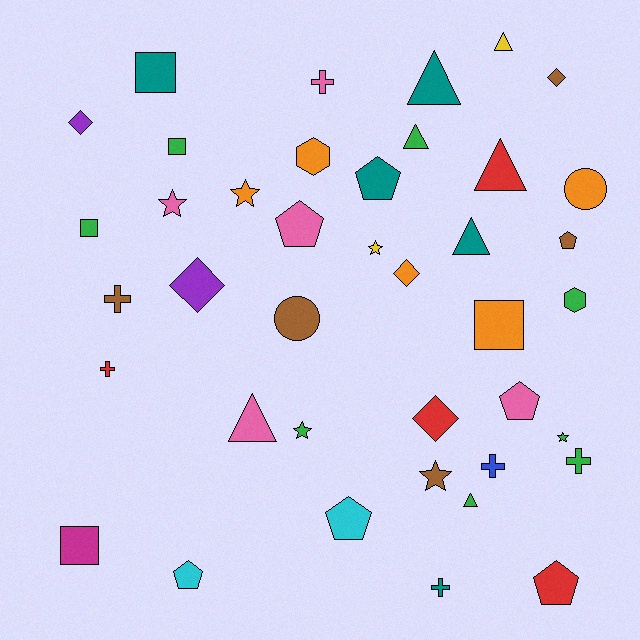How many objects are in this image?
There are 40 objects.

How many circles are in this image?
There are 2 circles.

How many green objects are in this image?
There are 8 green objects.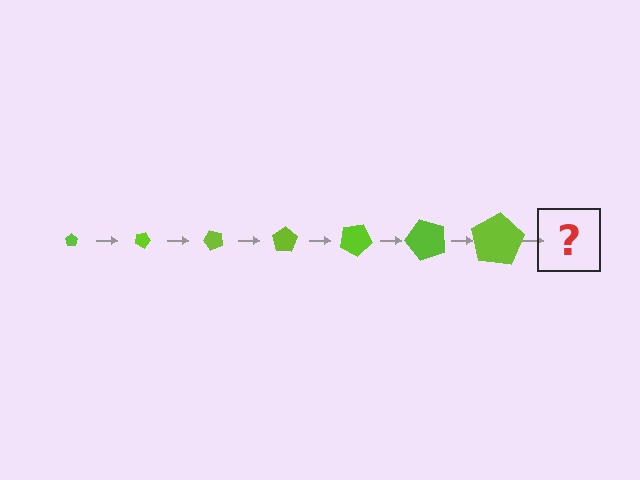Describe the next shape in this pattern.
It should be a pentagon, larger than the previous one and rotated 175 degrees from the start.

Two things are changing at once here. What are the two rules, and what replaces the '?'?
The two rules are that the pentagon grows larger each step and it rotates 25 degrees each step. The '?' should be a pentagon, larger than the previous one and rotated 175 degrees from the start.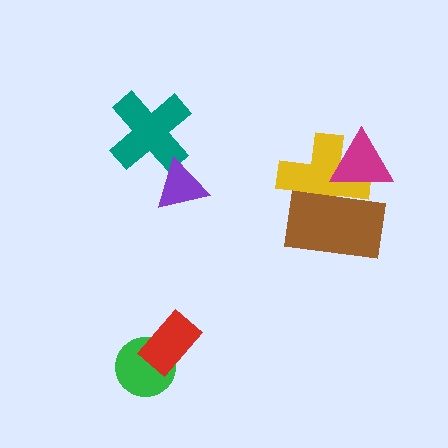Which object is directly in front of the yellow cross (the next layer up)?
The magenta triangle is directly in front of the yellow cross.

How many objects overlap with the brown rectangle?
2 objects overlap with the brown rectangle.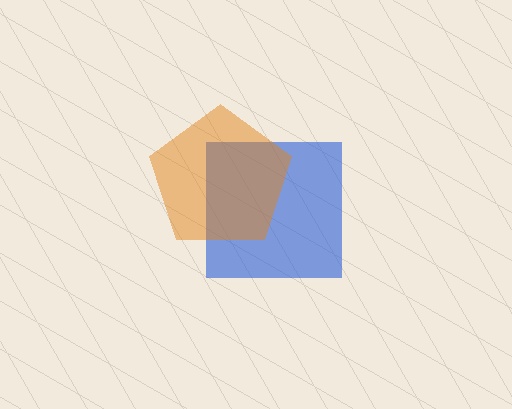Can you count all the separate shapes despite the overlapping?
Yes, there are 2 separate shapes.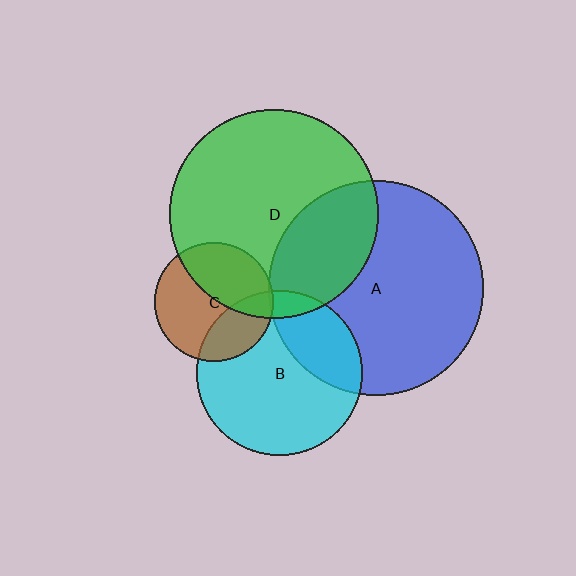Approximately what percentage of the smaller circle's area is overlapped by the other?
Approximately 30%.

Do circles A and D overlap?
Yes.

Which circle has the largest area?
Circle A (blue).